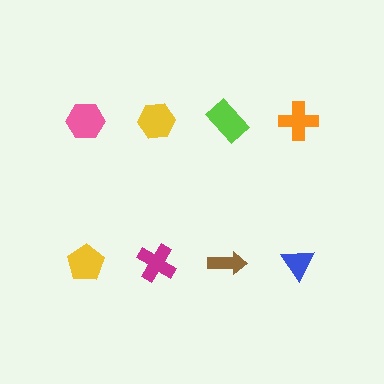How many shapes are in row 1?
4 shapes.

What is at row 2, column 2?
A magenta cross.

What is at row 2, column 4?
A blue triangle.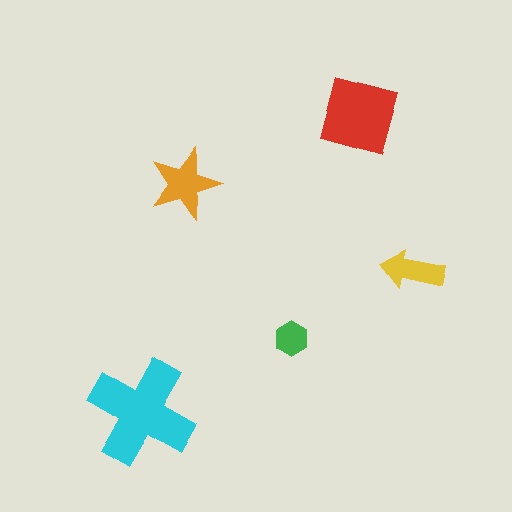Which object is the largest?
The cyan cross.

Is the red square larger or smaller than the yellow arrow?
Larger.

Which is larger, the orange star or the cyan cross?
The cyan cross.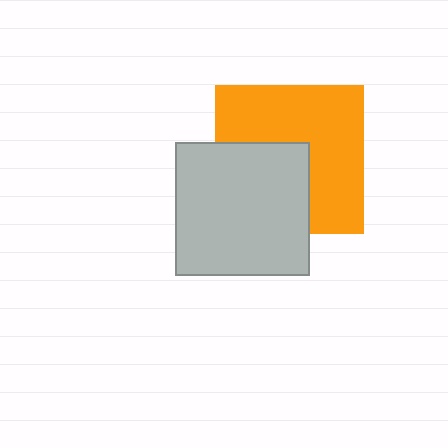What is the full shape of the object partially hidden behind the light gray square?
The partially hidden object is an orange square.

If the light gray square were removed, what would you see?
You would see the complete orange square.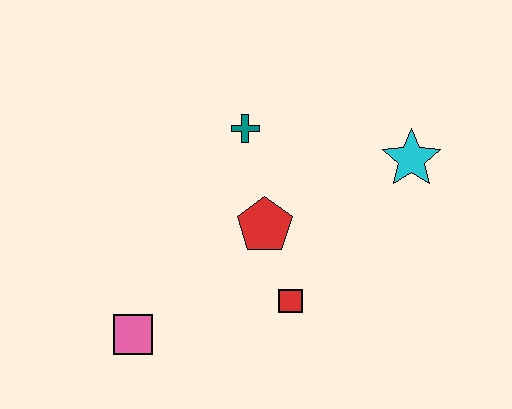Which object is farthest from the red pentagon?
The pink square is farthest from the red pentagon.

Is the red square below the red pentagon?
Yes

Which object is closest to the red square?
The red pentagon is closest to the red square.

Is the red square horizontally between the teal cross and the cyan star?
Yes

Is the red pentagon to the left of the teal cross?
No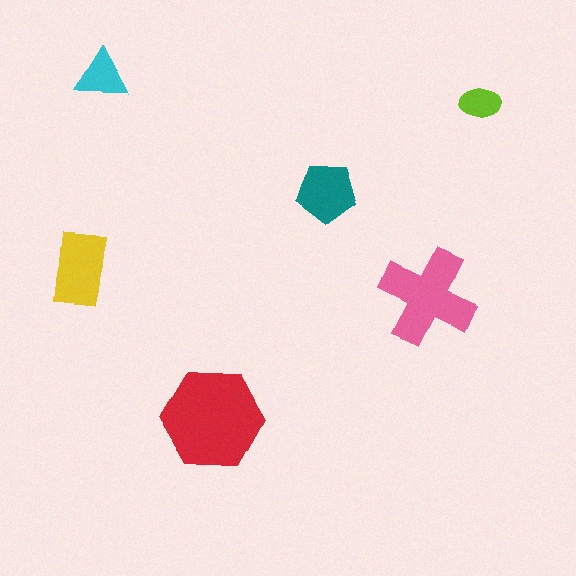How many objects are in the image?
There are 6 objects in the image.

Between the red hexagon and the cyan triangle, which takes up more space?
The red hexagon.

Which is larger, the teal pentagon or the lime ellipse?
The teal pentagon.